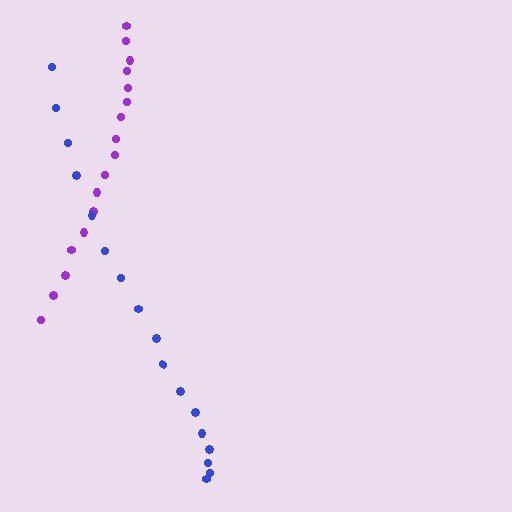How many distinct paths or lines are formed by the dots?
There are 2 distinct paths.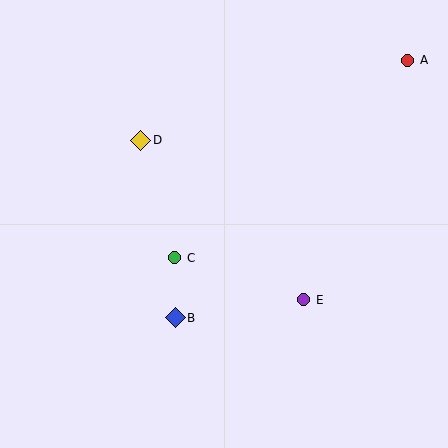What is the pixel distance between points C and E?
The distance between C and E is 135 pixels.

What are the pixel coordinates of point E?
Point E is at (304, 300).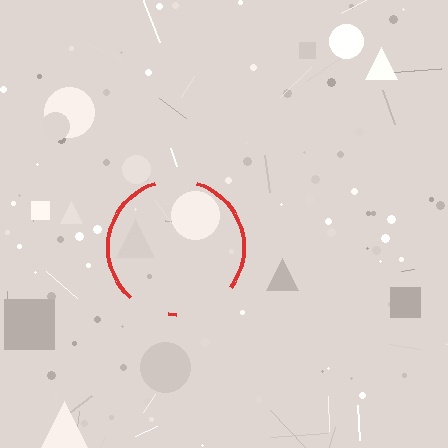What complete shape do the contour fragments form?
The contour fragments form a circle.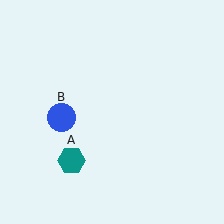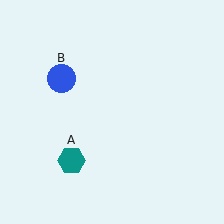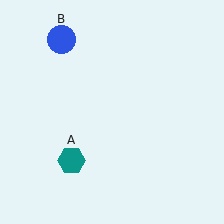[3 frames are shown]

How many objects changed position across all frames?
1 object changed position: blue circle (object B).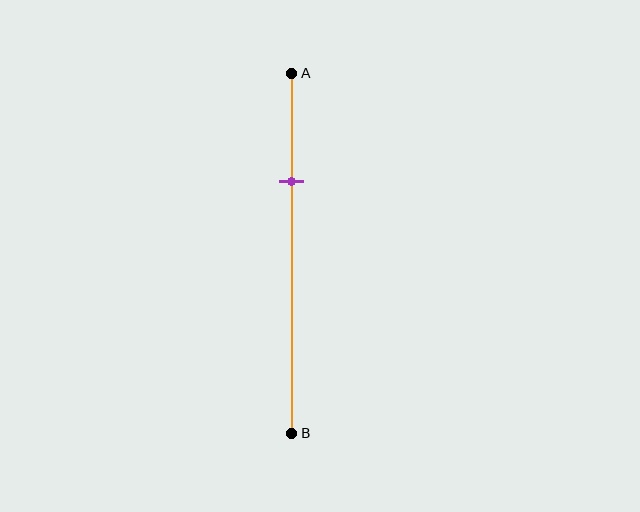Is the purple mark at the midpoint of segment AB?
No, the mark is at about 30% from A, not at the 50% midpoint.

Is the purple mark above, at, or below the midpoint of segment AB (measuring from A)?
The purple mark is above the midpoint of segment AB.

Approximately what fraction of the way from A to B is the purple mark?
The purple mark is approximately 30% of the way from A to B.